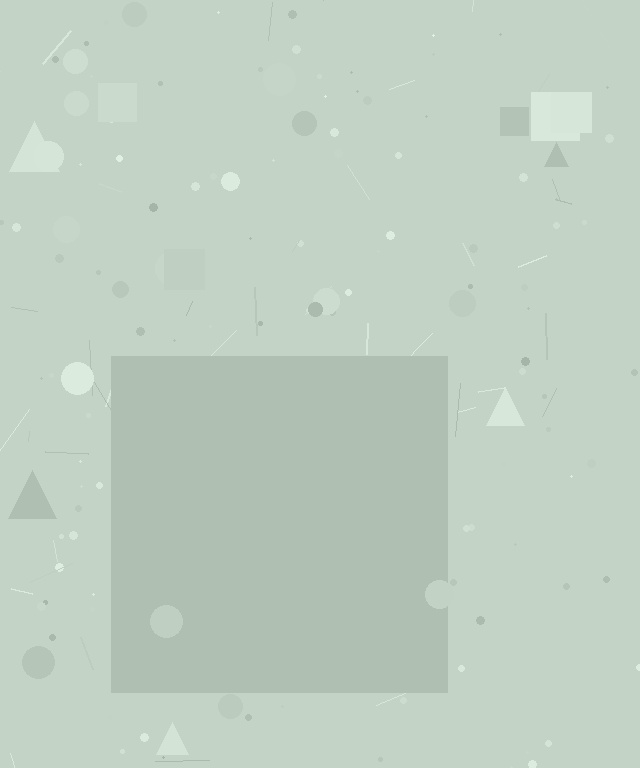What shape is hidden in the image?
A square is hidden in the image.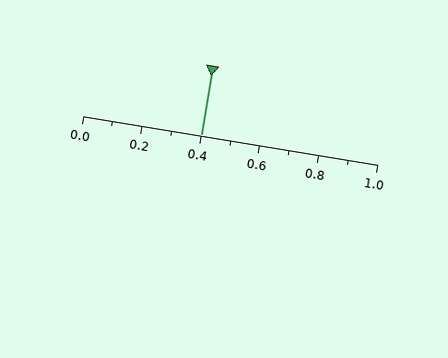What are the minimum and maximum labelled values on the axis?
The axis runs from 0.0 to 1.0.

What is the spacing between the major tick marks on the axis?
The major ticks are spaced 0.2 apart.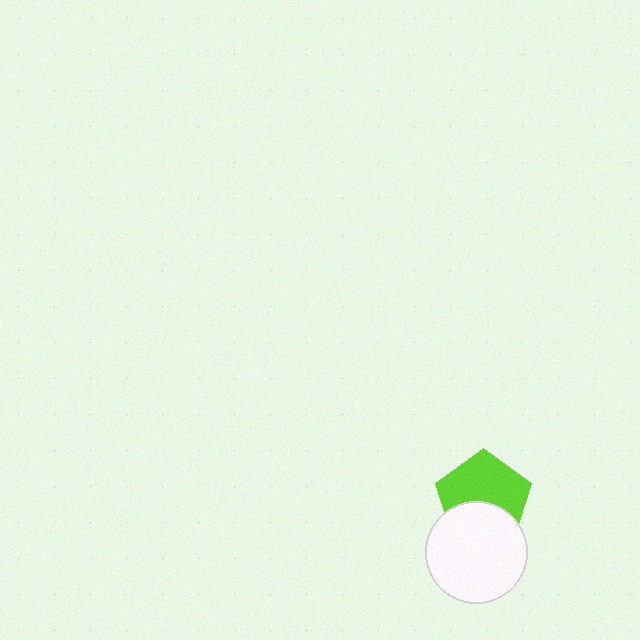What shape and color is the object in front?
The object in front is a white circle.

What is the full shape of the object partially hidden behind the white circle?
The partially hidden object is a lime pentagon.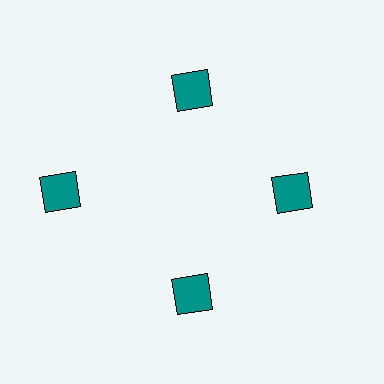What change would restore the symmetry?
The symmetry would be restored by moving it inward, back onto the ring so that all 4 squares sit at equal angles and equal distance from the center.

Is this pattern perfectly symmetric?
No. The 4 teal squares are arranged in a ring, but one element near the 9 o'clock position is pushed outward from the center, breaking the 4-fold rotational symmetry.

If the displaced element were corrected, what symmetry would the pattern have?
It would have 4-fold rotational symmetry — the pattern would map onto itself every 90 degrees.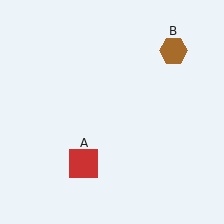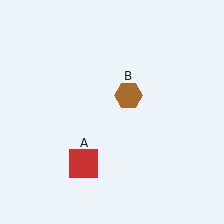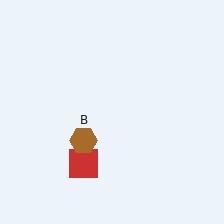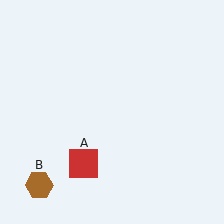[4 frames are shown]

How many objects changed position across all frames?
1 object changed position: brown hexagon (object B).